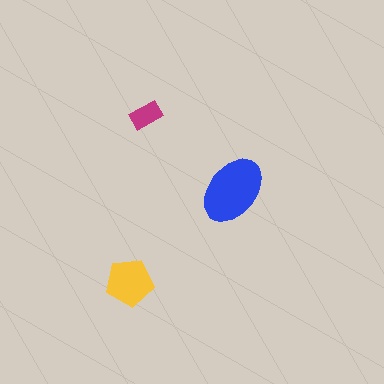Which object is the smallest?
The magenta rectangle.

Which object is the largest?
The blue ellipse.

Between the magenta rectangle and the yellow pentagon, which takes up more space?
The yellow pentagon.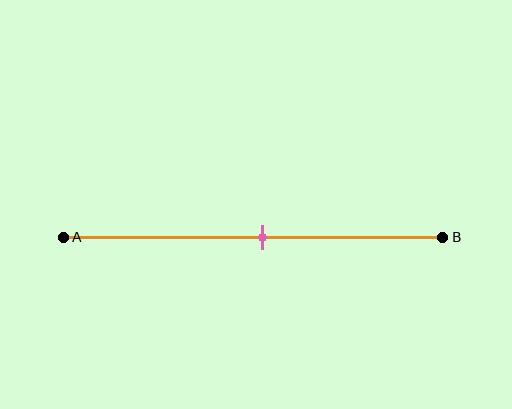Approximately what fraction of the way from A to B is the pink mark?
The pink mark is approximately 50% of the way from A to B.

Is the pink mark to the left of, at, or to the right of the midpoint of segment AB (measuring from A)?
The pink mark is approximately at the midpoint of segment AB.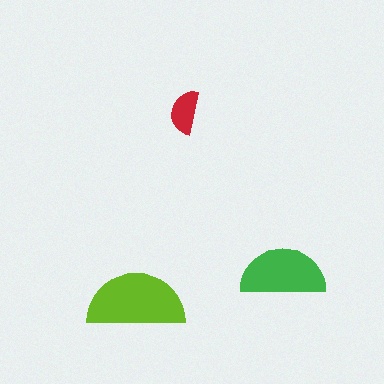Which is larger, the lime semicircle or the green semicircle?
The lime one.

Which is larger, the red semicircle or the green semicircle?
The green one.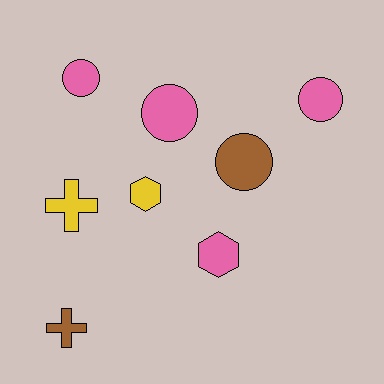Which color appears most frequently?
Pink, with 4 objects.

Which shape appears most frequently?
Circle, with 4 objects.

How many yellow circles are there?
There are no yellow circles.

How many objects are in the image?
There are 8 objects.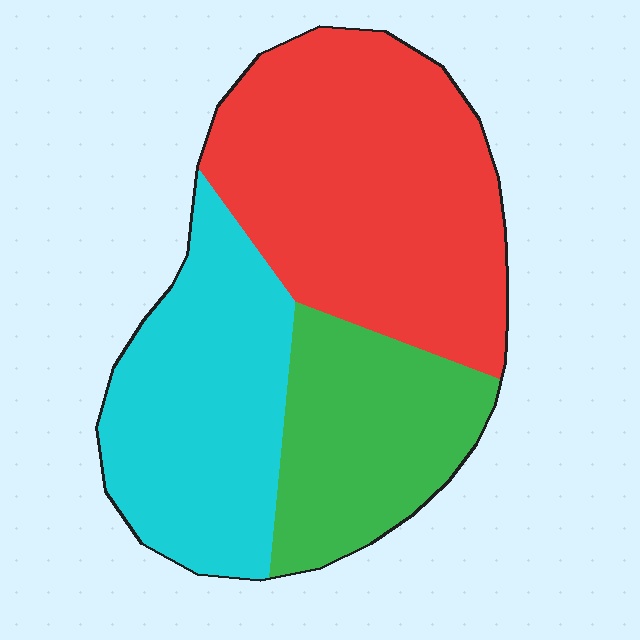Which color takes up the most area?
Red, at roughly 45%.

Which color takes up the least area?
Green, at roughly 25%.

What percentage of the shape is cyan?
Cyan takes up about one third (1/3) of the shape.